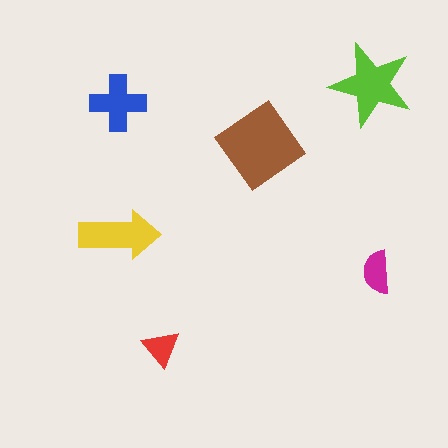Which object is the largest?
The brown diamond.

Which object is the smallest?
The red triangle.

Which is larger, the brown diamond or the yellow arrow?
The brown diamond.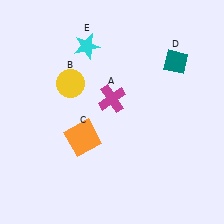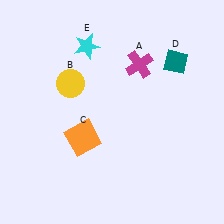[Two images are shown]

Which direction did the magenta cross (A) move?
The magenta cross (A) moved up.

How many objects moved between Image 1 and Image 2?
1 object moved between the two images.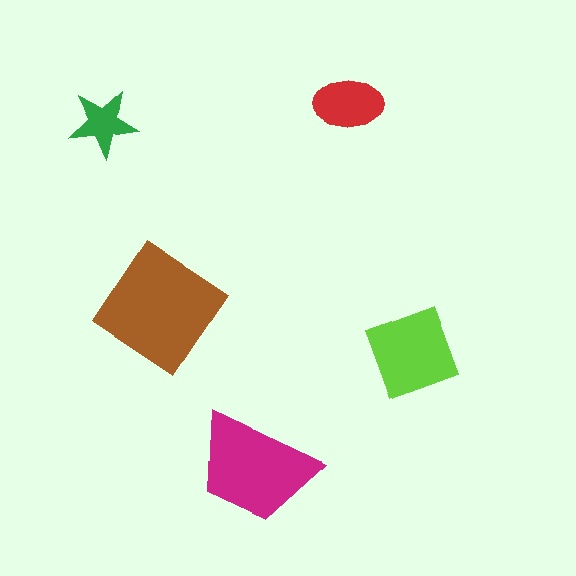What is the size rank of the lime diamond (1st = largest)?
3rd.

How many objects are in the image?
There are 5 objects in the image.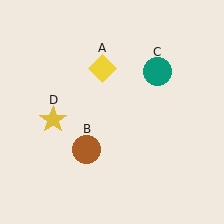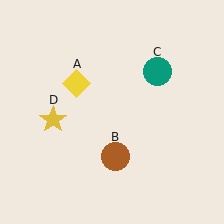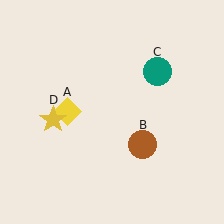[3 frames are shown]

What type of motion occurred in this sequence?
The yellow diamond (object A), brown circle (object B) rotated counterclockwise around the center of the scene.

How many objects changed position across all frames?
2 objects changed position: yellow diamond (object A), brown circle (object B).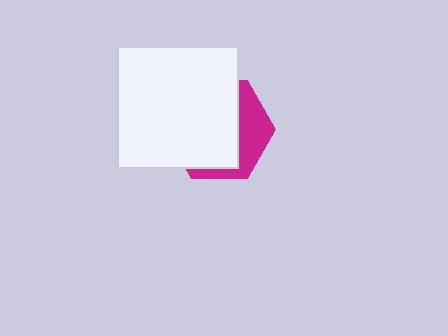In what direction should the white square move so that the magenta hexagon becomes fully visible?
The white square should move toward the upper-left. That is the shortest direction to clear the overlap and leave the magenta hexagon fully visible.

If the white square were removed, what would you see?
You would see the complete magenta hexagon.